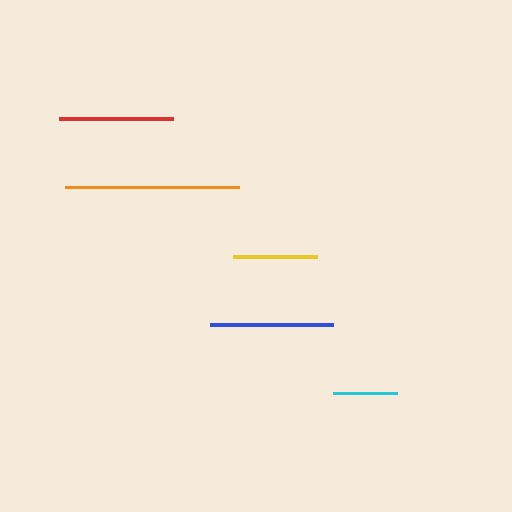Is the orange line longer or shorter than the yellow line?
The orange line is longer than the yellow line.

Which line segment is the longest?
The orange line is the longest at approximately 175 pixels.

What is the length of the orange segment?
The orange segment is approximately 175 pixels long.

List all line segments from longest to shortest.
From longest to shortest: orange, blue, red, yellow, cyan.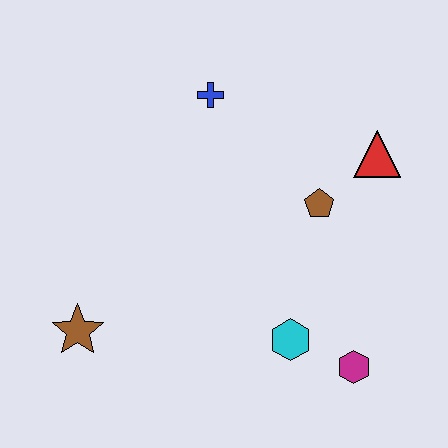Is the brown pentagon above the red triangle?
No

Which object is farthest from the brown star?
The red triangle is farthest from the brown star.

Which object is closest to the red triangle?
The brown pentagon is closest to the red triangle.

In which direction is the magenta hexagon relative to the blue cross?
The magenta hexagon is below the blue cross.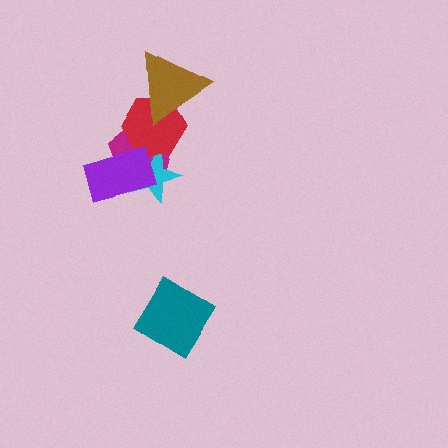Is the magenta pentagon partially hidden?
Yes, it is partially covered by another shape.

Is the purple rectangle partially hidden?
No, no other shape covers it.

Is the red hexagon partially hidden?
Yes, it is partially covered by another shape.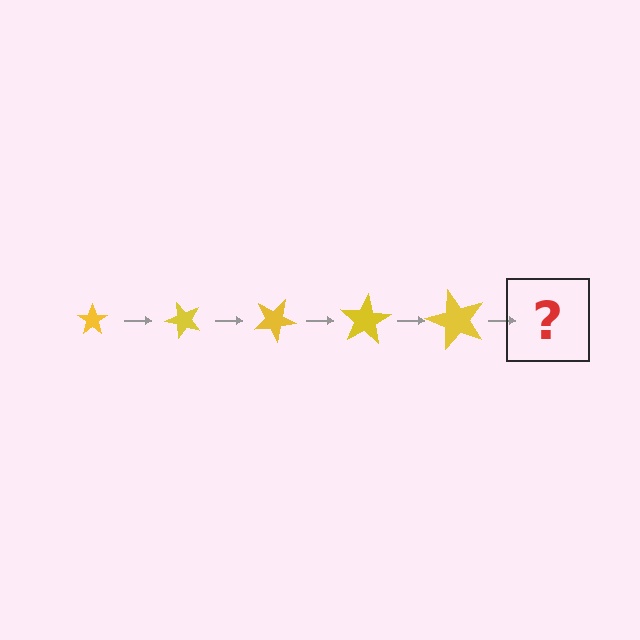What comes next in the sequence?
The next element should be a star, larger than the previous one and rotated 250 degrees from the start.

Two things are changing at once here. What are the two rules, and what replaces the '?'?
The two rules are that the star grows larger each step and it rotates 50 degrees each step. The '?' should be a star, larger than the previous one and rotated 250 degrees from the start.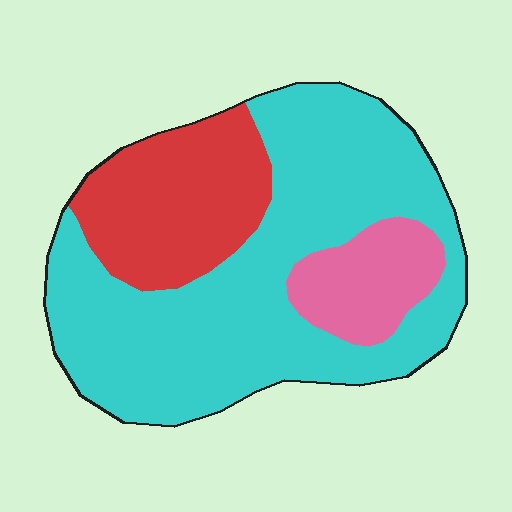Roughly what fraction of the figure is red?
Red takes up between a sixth and a third of the figure.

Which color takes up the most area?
Cyan, at roughly 65%.